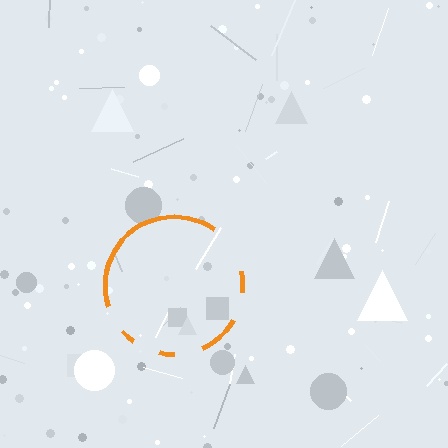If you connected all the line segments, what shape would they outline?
They would outline a circle.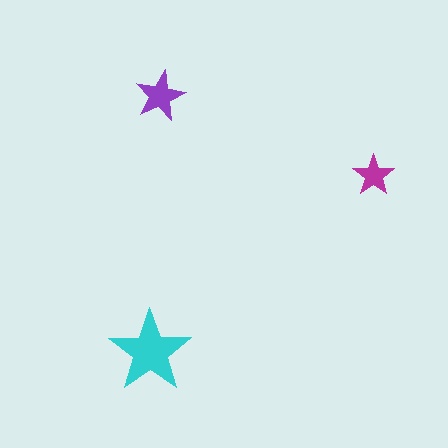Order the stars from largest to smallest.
the cyan one, the purple one, the magenta one.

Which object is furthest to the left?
The cyan star is leftmost.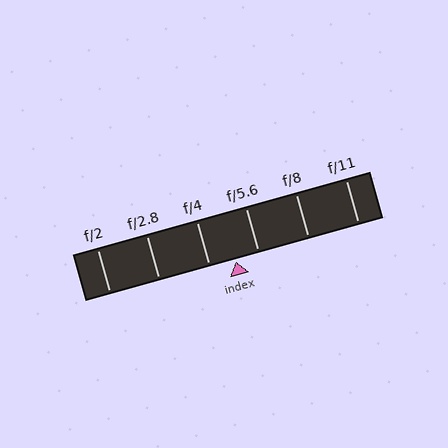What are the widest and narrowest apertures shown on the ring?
The widest aperture shown is f/2 and the narrowest is f/11.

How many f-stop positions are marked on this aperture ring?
There are 6 f-stop positions marked.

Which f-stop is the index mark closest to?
The index mark is closest to f/5.6.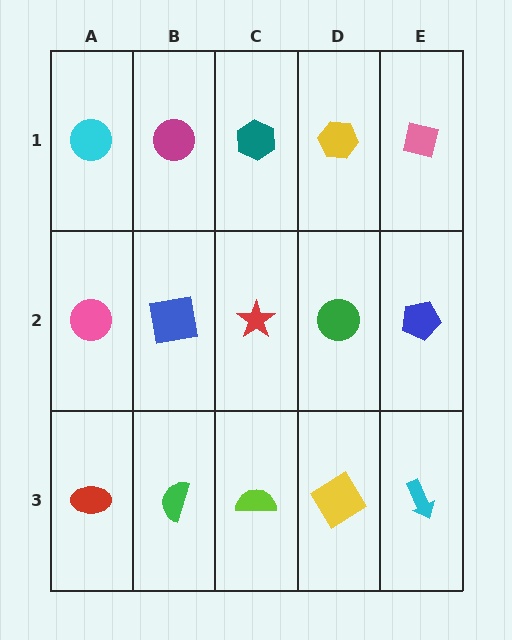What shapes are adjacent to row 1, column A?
A pink circle (row 2, column A), a magenta circle (row 1, column B).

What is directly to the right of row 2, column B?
A red star.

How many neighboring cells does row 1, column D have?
3.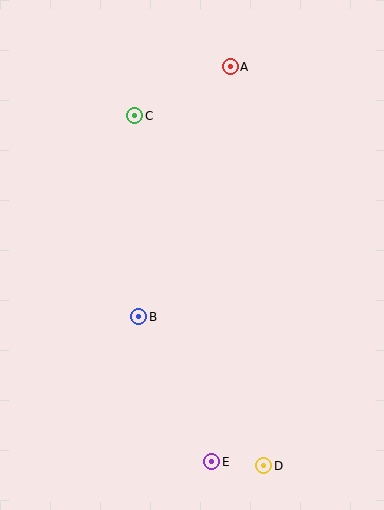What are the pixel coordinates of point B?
Point B is at (139, 317).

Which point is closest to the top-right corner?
Point A is closest to the top-right corner.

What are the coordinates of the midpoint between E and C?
The midpoint between E and C is at (173, 289).